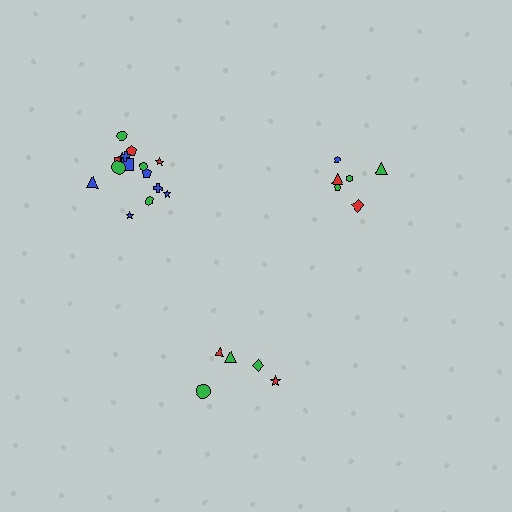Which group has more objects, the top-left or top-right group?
The top-left group.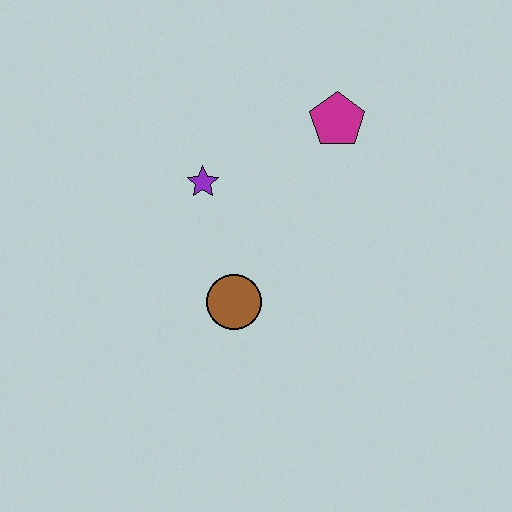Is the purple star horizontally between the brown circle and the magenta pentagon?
No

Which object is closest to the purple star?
The brown circle is closest to the purple star.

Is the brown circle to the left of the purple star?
No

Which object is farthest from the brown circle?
The magenta pentagon is farthest from the brown circle.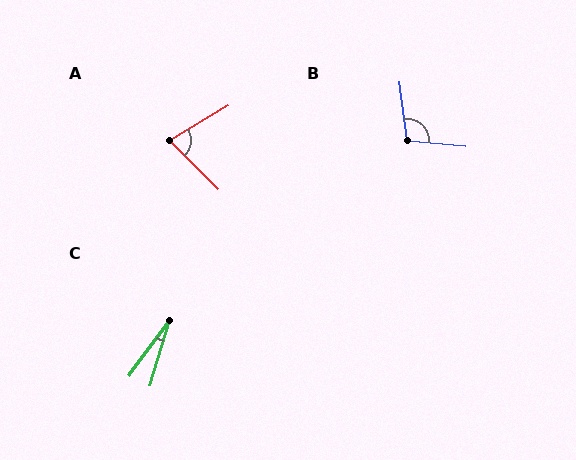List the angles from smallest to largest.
C (19°), A (76°), B (103°).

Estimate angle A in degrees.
Approximately 76 degrees.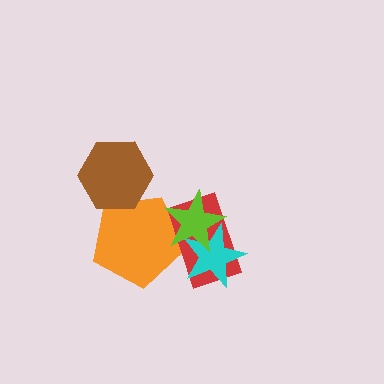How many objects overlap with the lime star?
3 objects overlap with the lime star.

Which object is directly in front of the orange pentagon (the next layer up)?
The red rectangle is directly in front of the orange pentagon.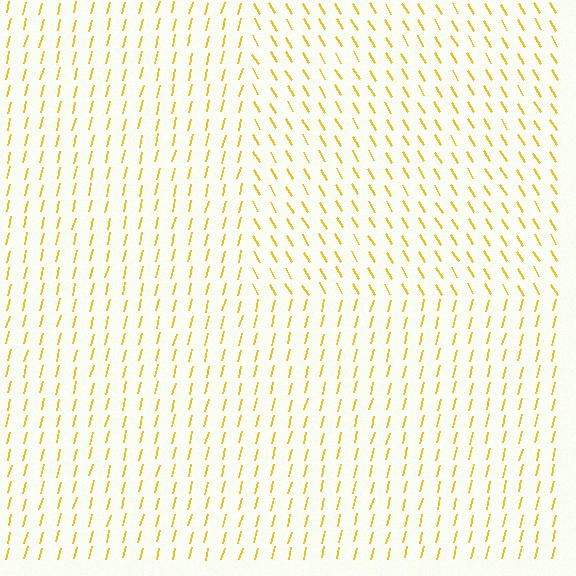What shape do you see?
I see a rectangle.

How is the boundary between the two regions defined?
The boundary is defined purely by a change in line orientation (approximately 45 degrees difference). All lines are the same color and thickness.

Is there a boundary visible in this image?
Yes, there is a texture boundary formed by a change in line orientation.